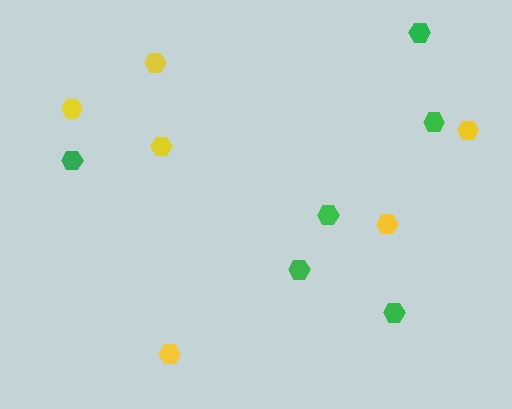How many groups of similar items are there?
There are 2 groups: one group of yellow hexagons (6) and one group of green hexagons (6).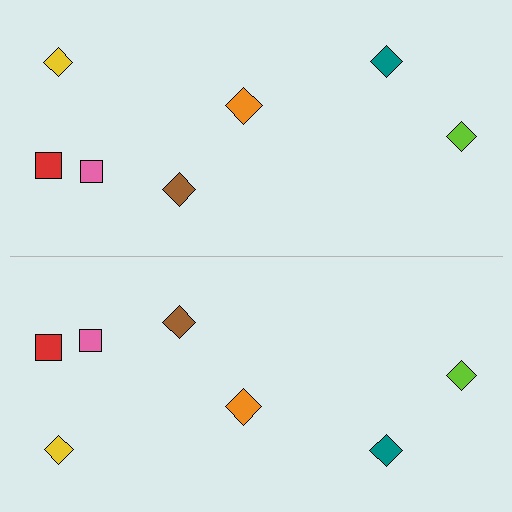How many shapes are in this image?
There are 14 shapes in this image.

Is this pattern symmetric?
Yes, this pattern has bilateral (reflection) symmetry.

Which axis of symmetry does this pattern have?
The pattern has a horizontal axis of symmetry running through the center of the image.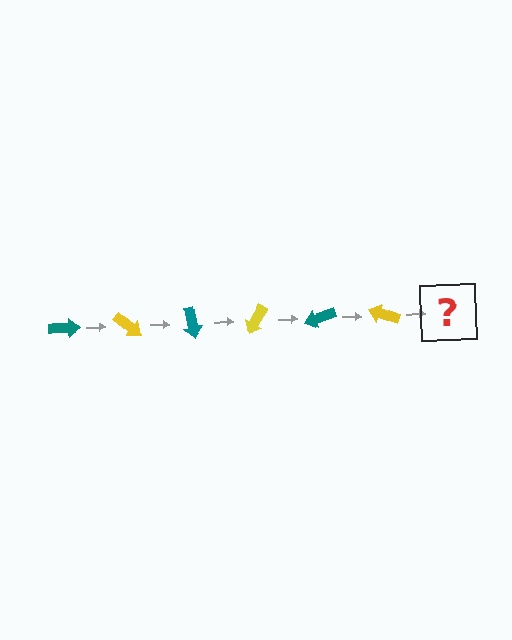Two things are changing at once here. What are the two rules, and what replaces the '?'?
The two rules are that it rotates 40 degrees each step and the color cycles through teal and yellow. The '?' should be a teal arrow, rotated 240 degrees from the start.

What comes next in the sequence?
The next element should be a teal arrow, rotated 240 degrees from the start.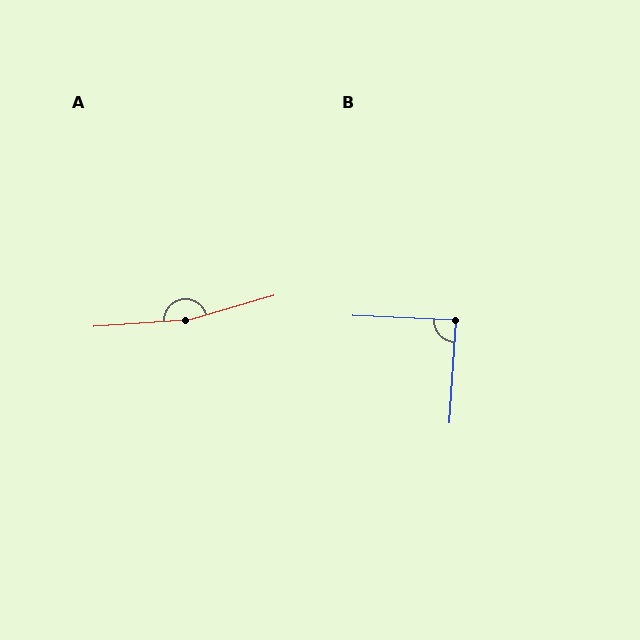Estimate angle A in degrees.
Approximately 168 degrees.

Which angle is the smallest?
B, at approximately 89 degrees.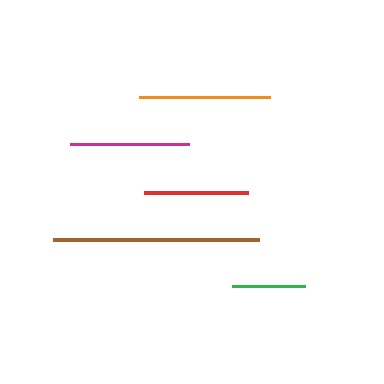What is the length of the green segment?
The green segment is approximately 72 pixels long.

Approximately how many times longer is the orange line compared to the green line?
The orange line is approximately 1.8 times the length of the green line.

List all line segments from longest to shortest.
From longest to shortest: brown, orange, magenta, red, green.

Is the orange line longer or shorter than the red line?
The orange line is longer than the red line.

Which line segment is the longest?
The brown line is the longest at approximately 206 pixels.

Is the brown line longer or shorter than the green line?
The brown line is longer than the green line.